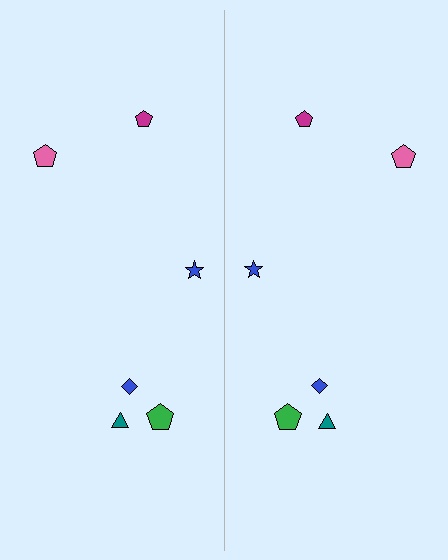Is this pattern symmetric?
Yes, this pattern has bilateral (reflection) symmetry.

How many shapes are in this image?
There are 12 shapes in this image.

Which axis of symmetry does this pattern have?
The pattern has a vertical axis of symmetry running through the center of the image.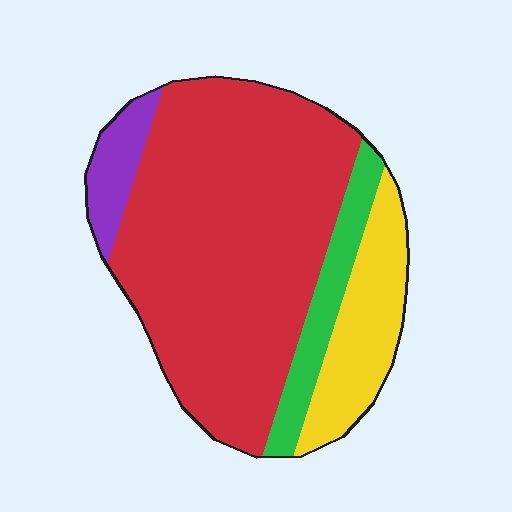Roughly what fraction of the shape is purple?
Purple covers around 5% of the shape.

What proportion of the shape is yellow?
Yellow covers about 15% of the shape.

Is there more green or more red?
Red.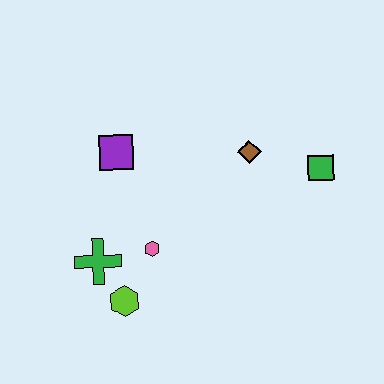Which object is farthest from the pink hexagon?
The green square is farthest from the pink hexagon.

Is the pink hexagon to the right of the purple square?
Yes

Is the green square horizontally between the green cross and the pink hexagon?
No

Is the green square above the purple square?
No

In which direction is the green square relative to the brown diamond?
The green square is to the right of the brown diamond.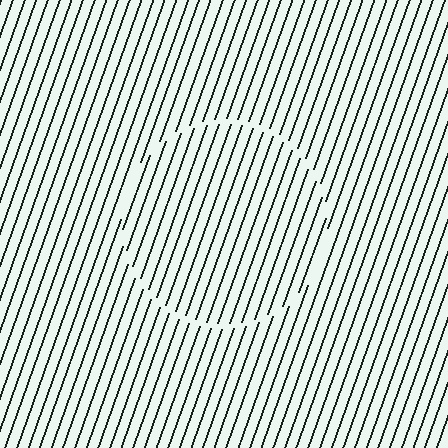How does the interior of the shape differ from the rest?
The interior of the shape contains the same grating, shifted by half a period — the contour is defined by the phase discontinuity where line-ends from the inner and outer gratings abut.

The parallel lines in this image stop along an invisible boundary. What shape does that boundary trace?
An illusory circle. The interior of the shape contains the same grating, shifted by half a period — the contour is defined by the phase discontinuity where line-ends from the inner and outer gratings abut.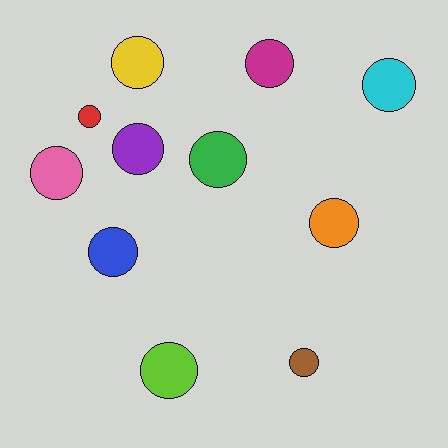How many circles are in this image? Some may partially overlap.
There are 11 circles.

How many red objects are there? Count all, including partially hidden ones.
There is 1 red object.